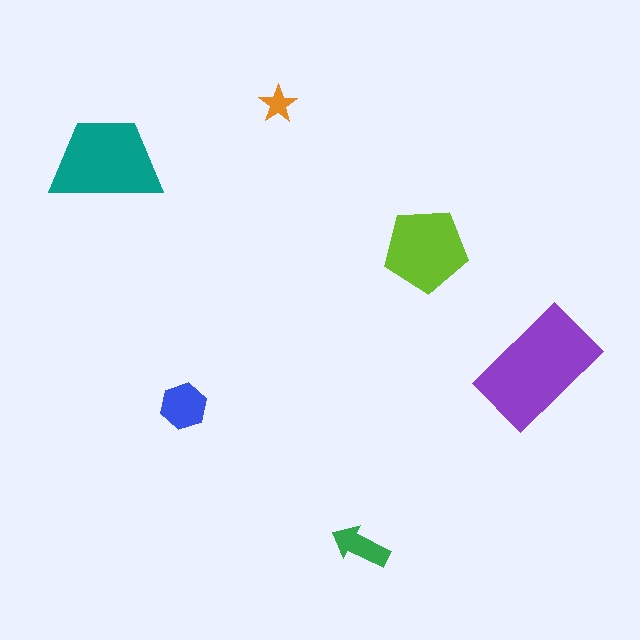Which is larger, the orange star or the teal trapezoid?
The teal trapezoid.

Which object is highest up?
The orange star is topmost.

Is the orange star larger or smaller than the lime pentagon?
Smaller.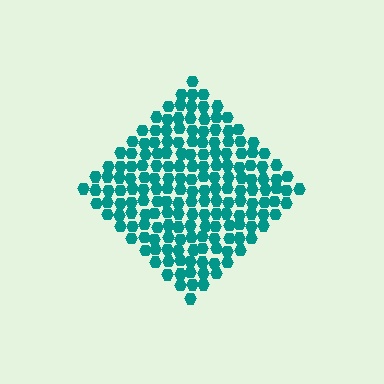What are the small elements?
The small elements are hexagons.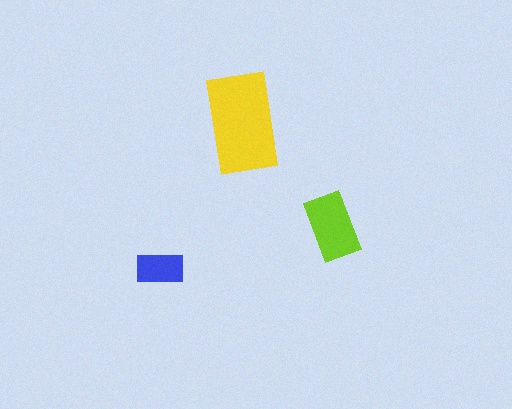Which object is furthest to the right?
The lime rectangle is rightmost.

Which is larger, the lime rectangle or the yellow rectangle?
The yellow one.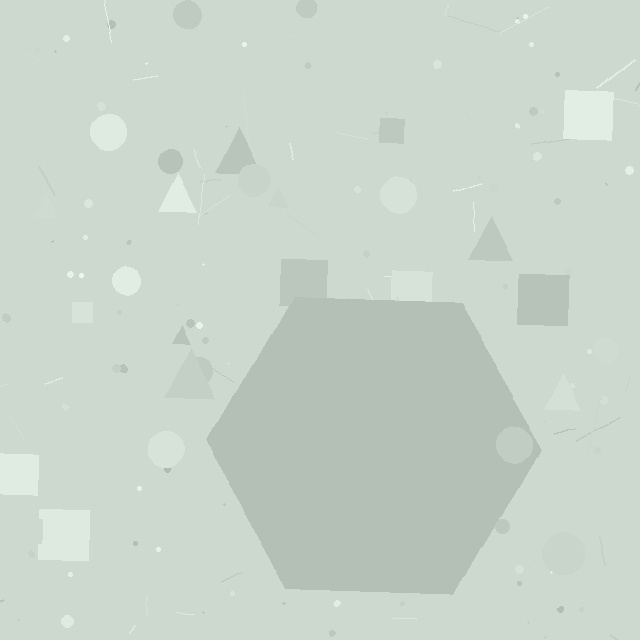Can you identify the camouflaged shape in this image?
The camouflaged shape is a hexagon.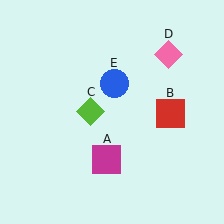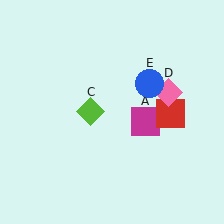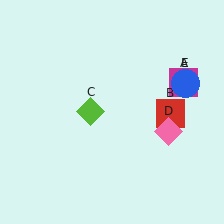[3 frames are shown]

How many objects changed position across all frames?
3 objects changed position: magenta square (object A), pink diamond (object D), blue circle (object E).